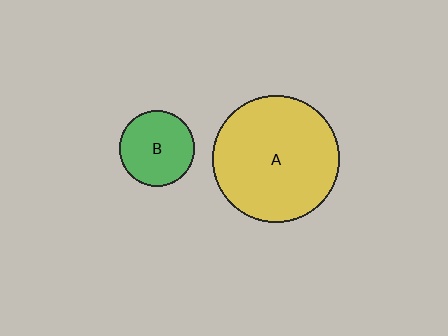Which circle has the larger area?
Circle A (yellow).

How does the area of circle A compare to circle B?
Approximately 2.8 times.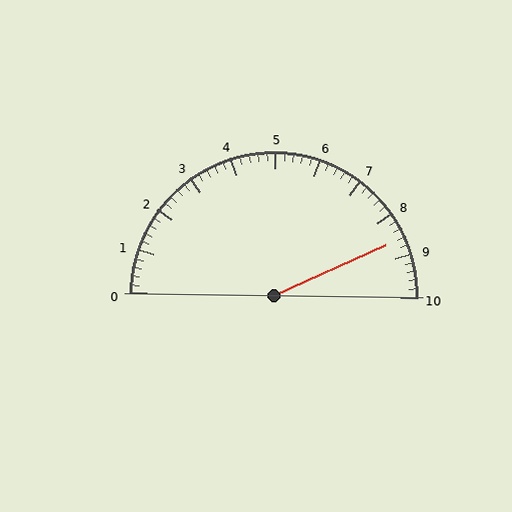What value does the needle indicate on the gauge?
The needle indicates approximately 8.6.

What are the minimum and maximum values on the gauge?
The gauge ranges from 0 to 10.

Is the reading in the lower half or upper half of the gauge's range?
The reading is in the upper half of the range (0 to 10).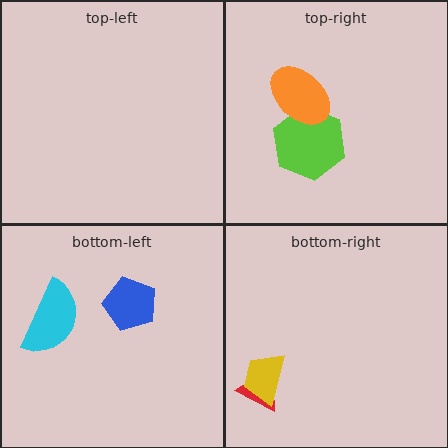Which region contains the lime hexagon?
The top-right region.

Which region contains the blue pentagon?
The bottom-left region.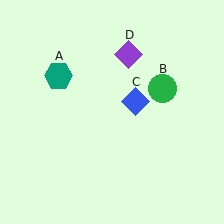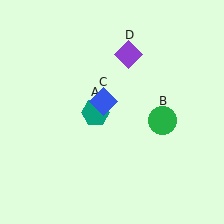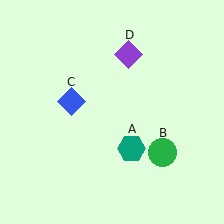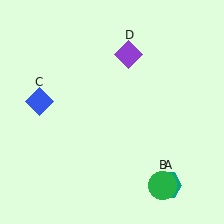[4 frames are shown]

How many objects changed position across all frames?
3 objects changed position: teal hexagon (object A), green circle (object B), blue diamond (object C).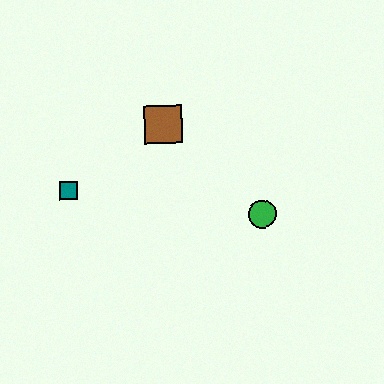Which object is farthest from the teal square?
The green circle is farthest from the teal square.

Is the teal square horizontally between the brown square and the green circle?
No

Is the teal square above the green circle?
Yes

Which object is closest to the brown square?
The teal square is closest to the brown square.